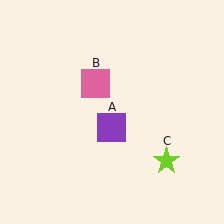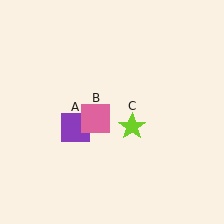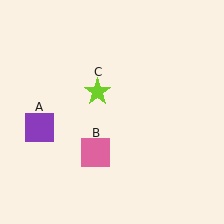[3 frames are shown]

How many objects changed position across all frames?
3 objects changed position: purple square (object A), pink square (object B), lime star (object C).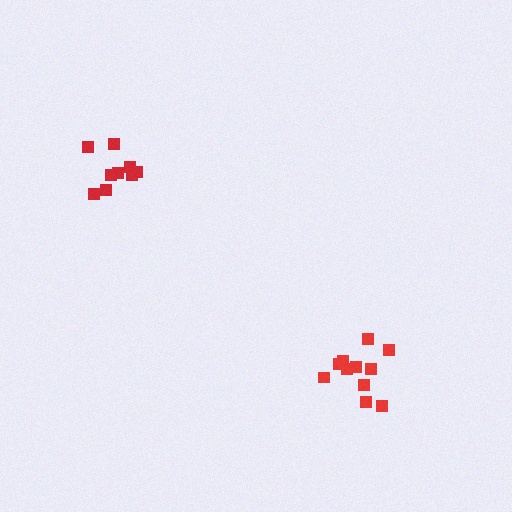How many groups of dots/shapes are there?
There are 2 groups.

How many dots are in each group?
Group 1: 11 dots, Group 2: 9 dots (20 total).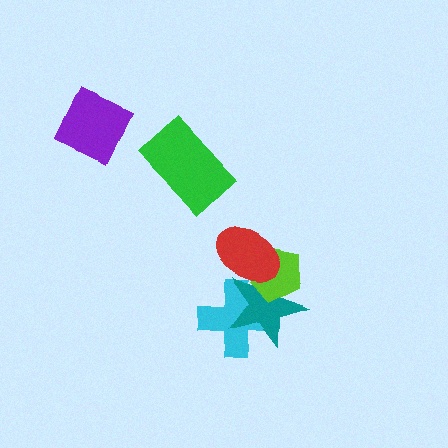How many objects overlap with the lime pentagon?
3 objects overlap with the lime pentagon.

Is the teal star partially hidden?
Yes, it is partially covered by another shape.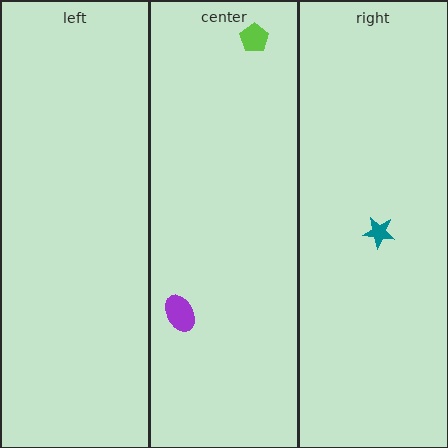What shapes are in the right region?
The teal star.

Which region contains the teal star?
The right region.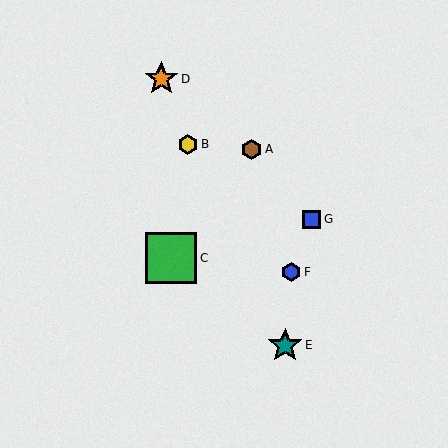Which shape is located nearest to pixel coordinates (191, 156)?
The yellow hexagon (labeled B) at (188, 144) is nearest to that location.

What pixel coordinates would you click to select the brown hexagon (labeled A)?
Click at (252, 149) to select the brown hexagon A.